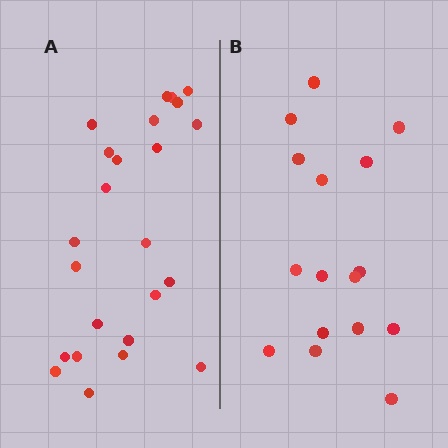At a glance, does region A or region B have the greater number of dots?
Region A (the left region) has more dots.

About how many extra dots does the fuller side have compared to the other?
Region A has roughly 8 or so more dots than region B.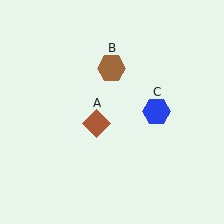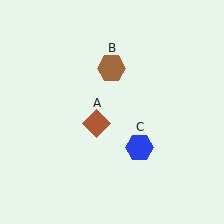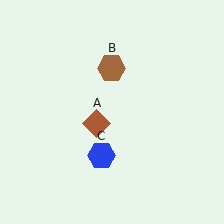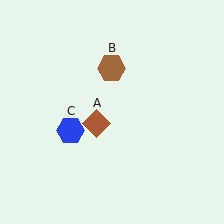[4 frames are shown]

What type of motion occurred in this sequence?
The blue hexagon (object C) rotated clockwise around the center of the scene.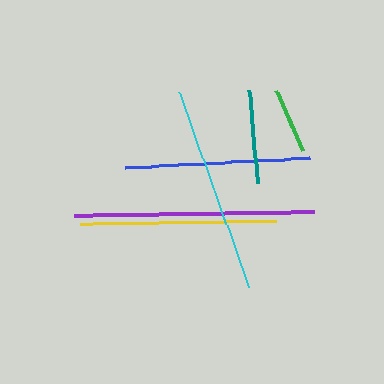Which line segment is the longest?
The purple line is the longest at approximately 240 pixels.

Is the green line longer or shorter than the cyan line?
The cyan line is longer than the green line.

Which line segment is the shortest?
The green line is the shortest at approximately 66 pixels.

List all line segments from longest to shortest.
From longest to shortest: purple, cyan, yellow, blue, teal, green.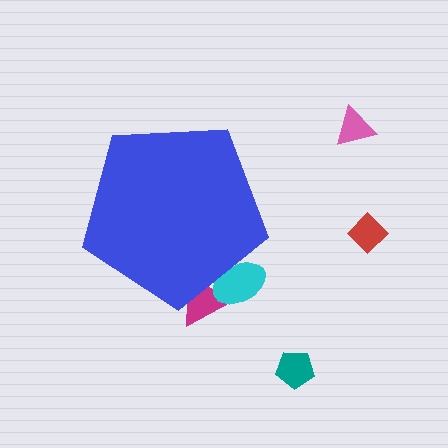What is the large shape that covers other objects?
A blue pentagon.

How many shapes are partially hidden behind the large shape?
2 shapes are partially hidden.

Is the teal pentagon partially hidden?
No, the teal pentagon is fully visible.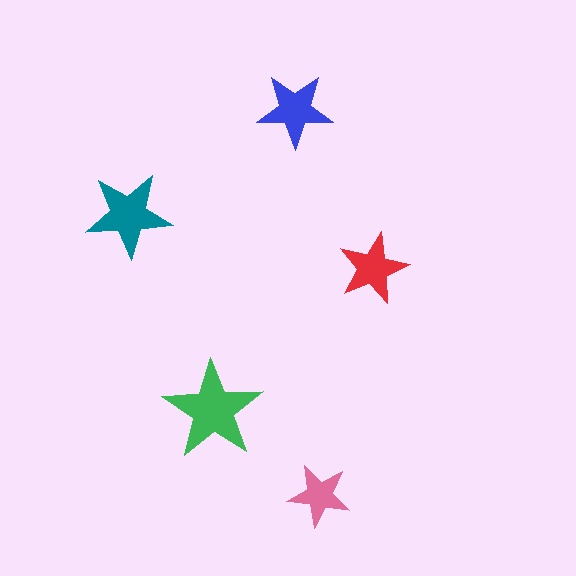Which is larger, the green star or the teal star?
The green one.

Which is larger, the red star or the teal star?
The teal one.